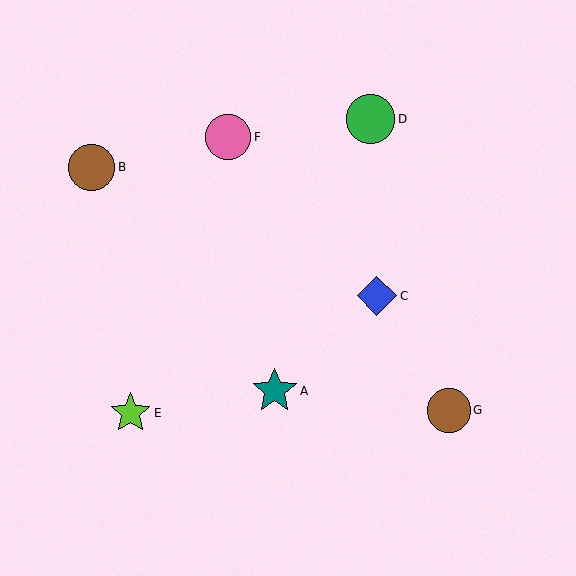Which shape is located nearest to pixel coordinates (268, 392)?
The teal star (labeled A) at (275, 391) is nearest to that location.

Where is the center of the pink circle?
The center of the pink circle is at (228, 137).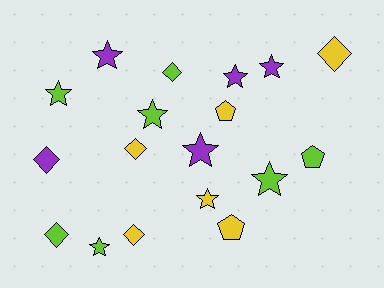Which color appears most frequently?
Lime, with 7 objects.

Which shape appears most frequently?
Star, with 9 objects.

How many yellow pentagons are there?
There are 2 yellow pentagons.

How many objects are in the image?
There are 18 objects.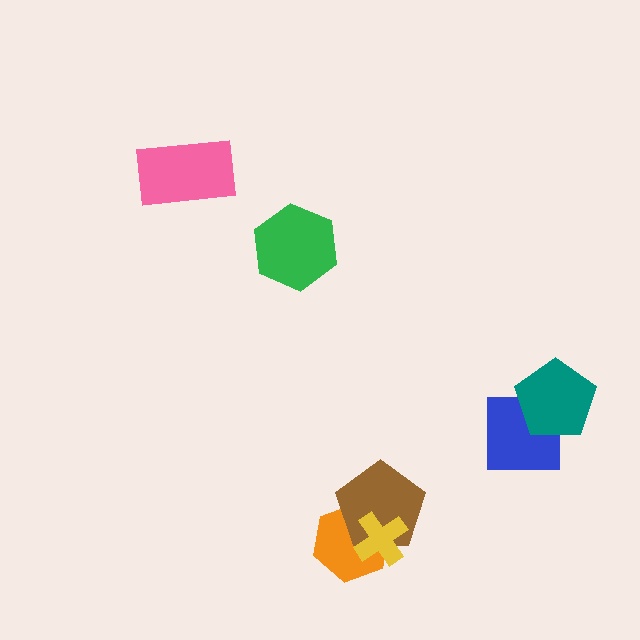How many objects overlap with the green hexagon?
0 objects overlap with the green hexagon.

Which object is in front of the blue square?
The teal pentagon is in front of the blue square.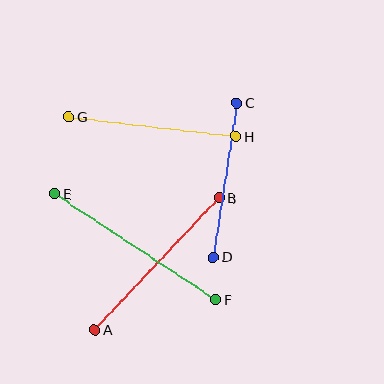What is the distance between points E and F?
The distance is approximately 193 pixels.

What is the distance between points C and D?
The distance is approximately 156 pixels.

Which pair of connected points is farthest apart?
Points E and F are farthest apart.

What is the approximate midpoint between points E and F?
The midpoint is at approximately (135, 247) pixels.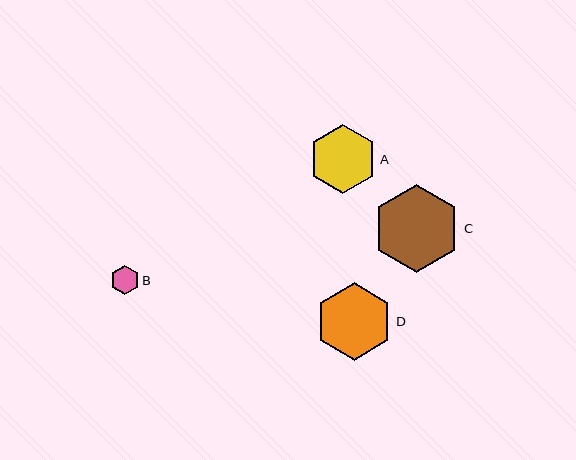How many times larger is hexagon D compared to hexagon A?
Hexagon D is approximately 1.1 times the size of hexagon A.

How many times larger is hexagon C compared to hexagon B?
Hexagon C is approximately 3.0 times the size of hexagon B.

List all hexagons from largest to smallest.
From largest to smallest: C, D, A, B.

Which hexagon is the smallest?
Hexagon B is the smallest with a size of approximately 29 pixels.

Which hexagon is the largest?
Hexagon C is the largest with a size of approximately 88 pixels.